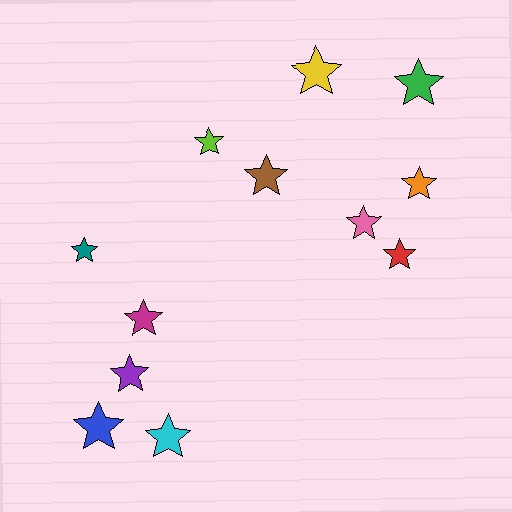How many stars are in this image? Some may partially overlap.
There are 12 stars.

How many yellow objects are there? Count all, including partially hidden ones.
There is 1 yellow object.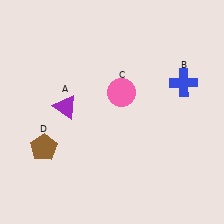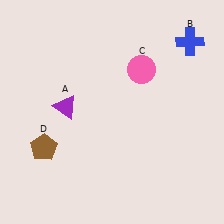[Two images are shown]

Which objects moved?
The objects that moved are: the blue cross (B), the pink circle (C).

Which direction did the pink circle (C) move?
The pink circle (C) moved up.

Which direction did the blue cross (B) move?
The blue cross (B) moved up.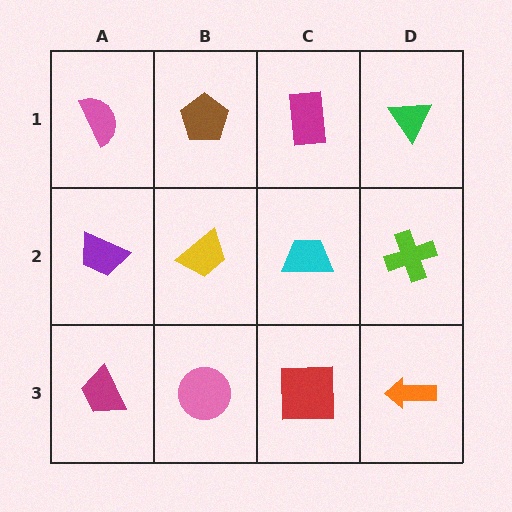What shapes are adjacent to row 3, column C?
A cyan trapezoid (row 2, column C), a pink circle (row 3, column B), an orange arrow (row 3, column D).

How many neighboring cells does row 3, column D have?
2.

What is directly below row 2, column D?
An orange arrow.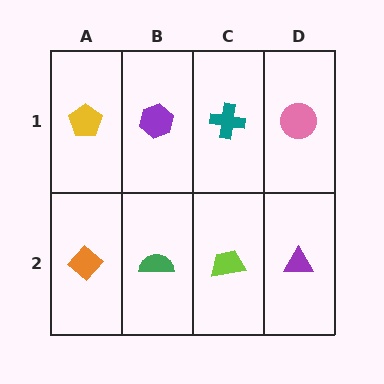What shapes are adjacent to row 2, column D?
A pink circle (row 1, column D), a lime trapezoid (row 2, column C).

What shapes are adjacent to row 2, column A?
A yellow pentagon (row 1, column A), a green semicircle (row 2, column B).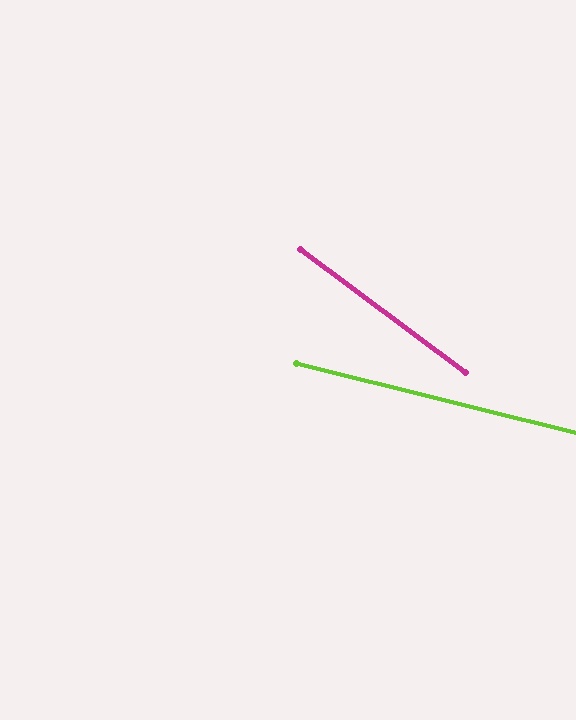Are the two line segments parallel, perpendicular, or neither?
Neither parallel nor perpendicular — they differ by about 23°.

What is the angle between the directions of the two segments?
Approximately 23 degrees.